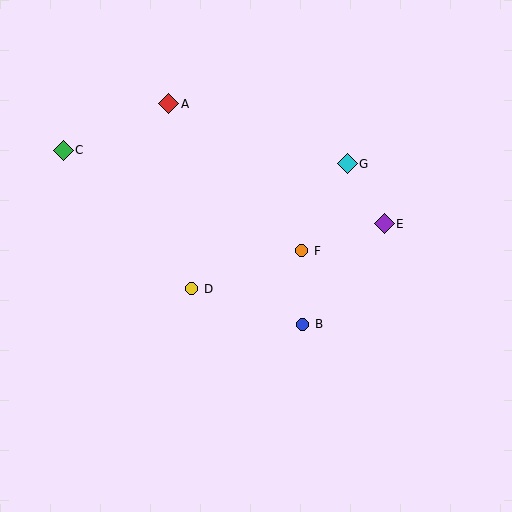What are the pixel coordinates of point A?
Point A is at (169, 104).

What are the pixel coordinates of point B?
Point B is at (303, 324).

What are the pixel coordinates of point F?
Point F is at (302, 251).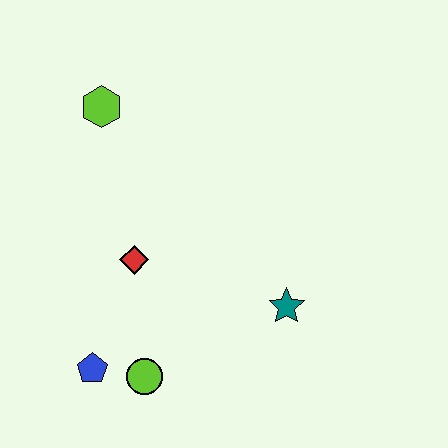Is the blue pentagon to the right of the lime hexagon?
No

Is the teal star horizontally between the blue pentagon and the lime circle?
No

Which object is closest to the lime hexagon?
The red diamond is closest to the lime hexagon.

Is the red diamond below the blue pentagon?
No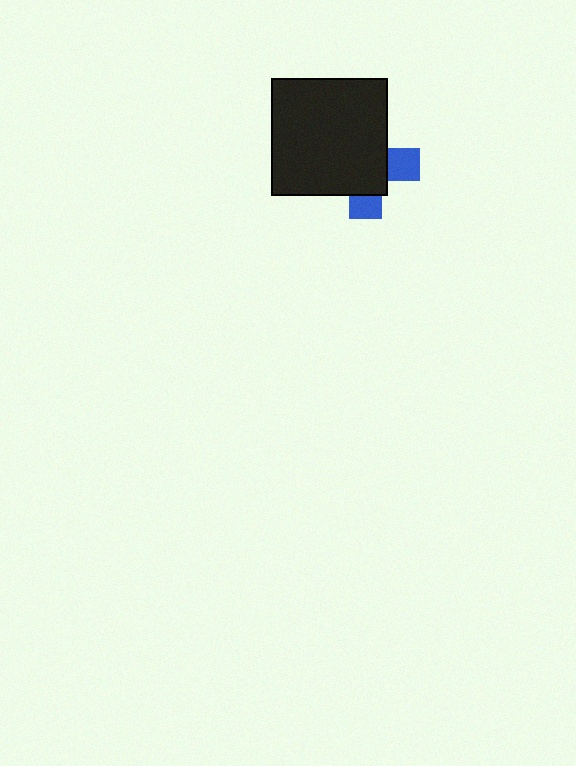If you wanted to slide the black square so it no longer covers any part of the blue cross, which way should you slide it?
Slide it toward the upper-left — that is the most direct way to separate the two shapes.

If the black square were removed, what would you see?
You would see the complete blue cross.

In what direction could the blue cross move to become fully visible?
The blue cross could move toward the lower-right. That would shift it out from behind the black square entirely.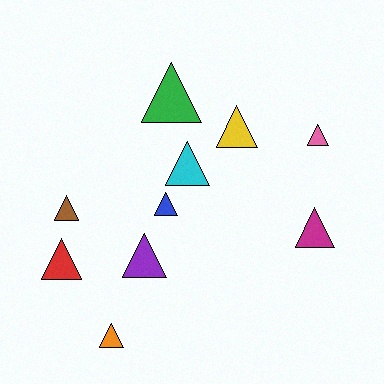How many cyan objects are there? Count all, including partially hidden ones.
There is 1 cyan object.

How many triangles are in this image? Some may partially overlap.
There are 10 triangles.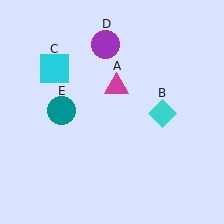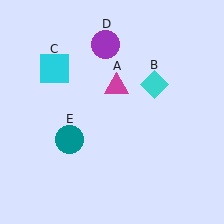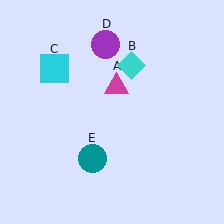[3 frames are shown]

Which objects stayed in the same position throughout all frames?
Magenta triangle (object A) and cyan square (object C) and purple circle (object D) remained stationary.